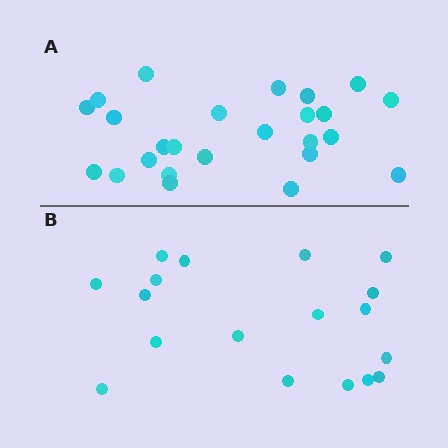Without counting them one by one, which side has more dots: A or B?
Region A (the top region) has more dots.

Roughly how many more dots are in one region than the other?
Region A has roughly 8 or so more dots than region B.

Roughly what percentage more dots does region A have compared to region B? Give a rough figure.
About 40% more.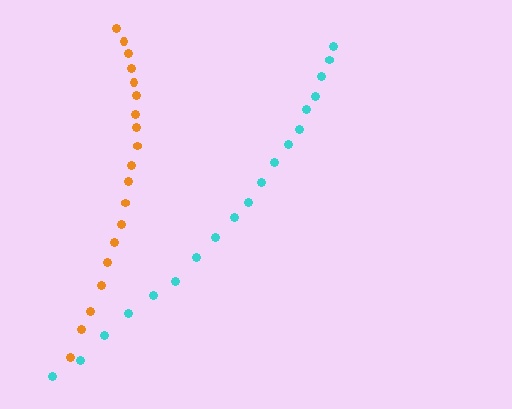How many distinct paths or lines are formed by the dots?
There are 2 distinct paths.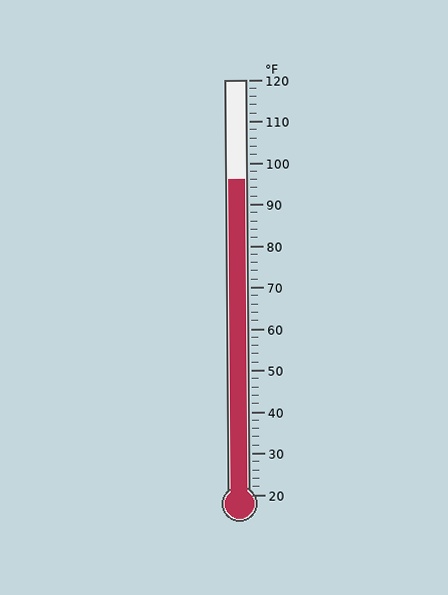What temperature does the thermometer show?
The thermometer shows approximately 96°F.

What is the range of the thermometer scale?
The thermometer scale ranges from 20°F to 120°F.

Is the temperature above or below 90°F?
The temperature is above 90°F.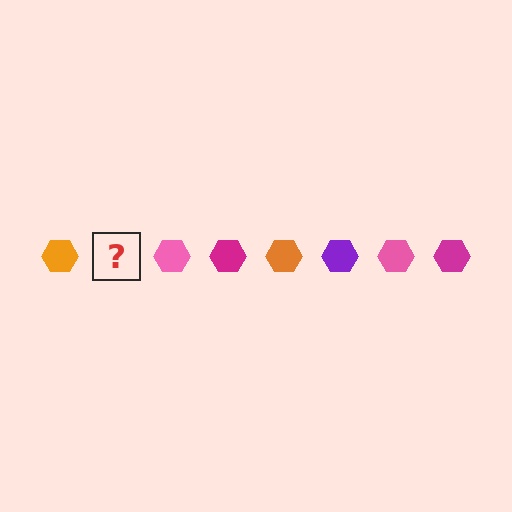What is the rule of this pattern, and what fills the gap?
The rule is that the pattern cycles through orange, purple, pink, magenta hexagons. The gap should be filled with a purple hexagon.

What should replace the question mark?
The question mark should be replaced with a purple hexagon.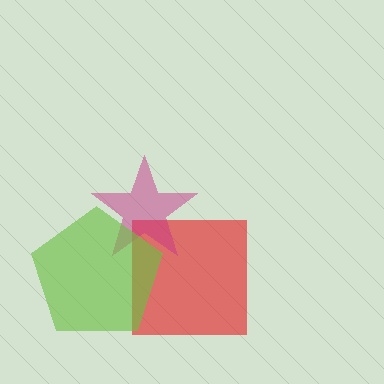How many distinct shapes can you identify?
There are 3 distinct shapes: a red square, a magenta star, a lime pentagon.